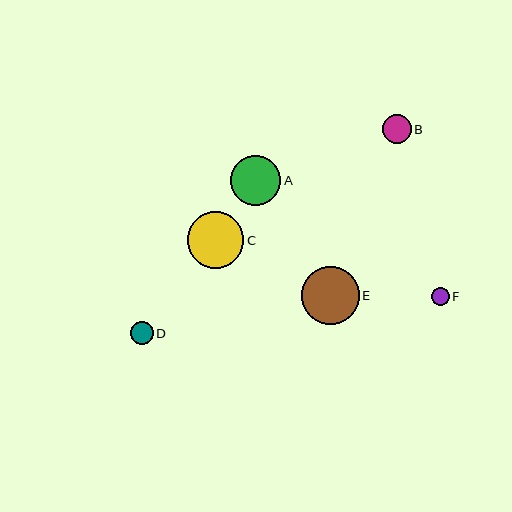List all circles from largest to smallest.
From largest to smallest: E, C, A, B, D, F.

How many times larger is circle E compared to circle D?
Circle E is approximately 2.5 times the size of circle D.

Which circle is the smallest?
Circle F is the smallest with a size of approximately 18 pixels.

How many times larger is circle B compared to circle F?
Circle B is approximately 1.6 times the size of circle F.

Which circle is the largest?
Circle E is the largest with a size of approximately 58 pixels.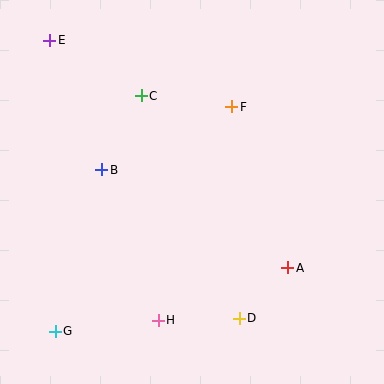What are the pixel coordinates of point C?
Point C is at (141, 96).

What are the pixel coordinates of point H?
Point H is at (158, 320).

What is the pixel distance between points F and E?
The distance between F and E is 193 pixels.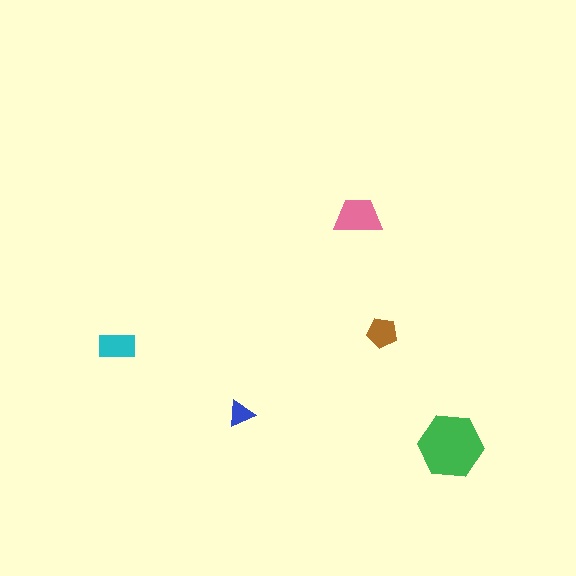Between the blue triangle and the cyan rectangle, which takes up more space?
The cyan rectangle.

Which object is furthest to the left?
The cyan rectangle is leftmost.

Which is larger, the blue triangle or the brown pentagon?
The brown pentagon.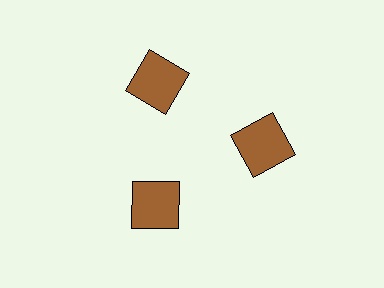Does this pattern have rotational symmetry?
Yes, this pattern has 3-fold rotational symmetry. It looks the same after rotating 120 degrees around the center.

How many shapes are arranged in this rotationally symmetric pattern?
There are 3 shapes, arranged in 3 groups of 1.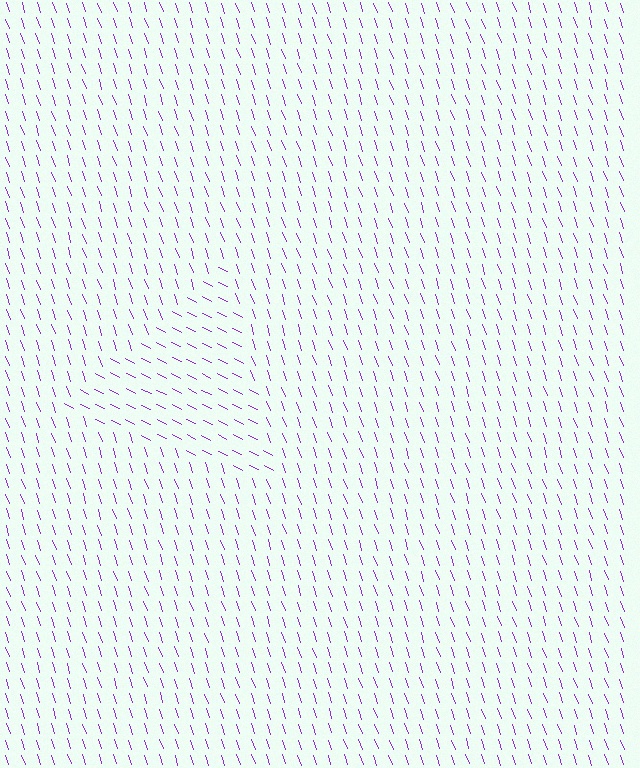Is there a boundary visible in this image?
Yes, there is a texture boundary formed by a change in line orientation.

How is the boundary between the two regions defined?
The boundary is defined purely by a change in line orientation (approximately 45 degrees difference). All lines are the same color and thickness.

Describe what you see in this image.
The image is filled with small purple line segments. A triangle region in the image has lines oriented differently from the surrounding lines, creating a visible texture boundary.